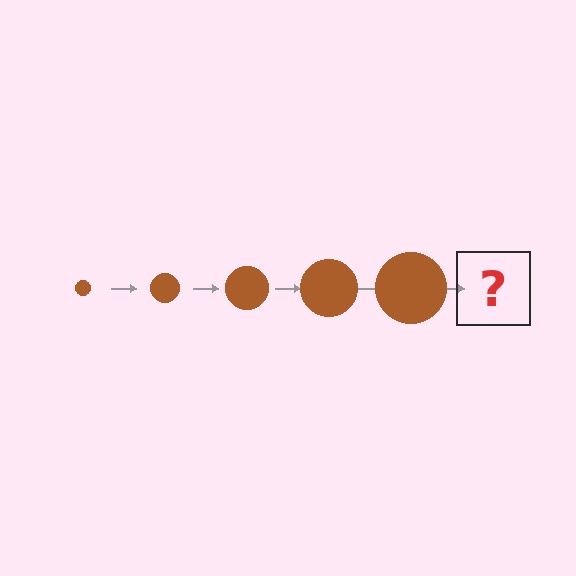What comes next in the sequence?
The next element should be a brown circle, larger than the previous one.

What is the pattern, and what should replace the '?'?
The pattern is that the circle gets progressively larger each step. The '?' should be a brown circle, larger than the previous one.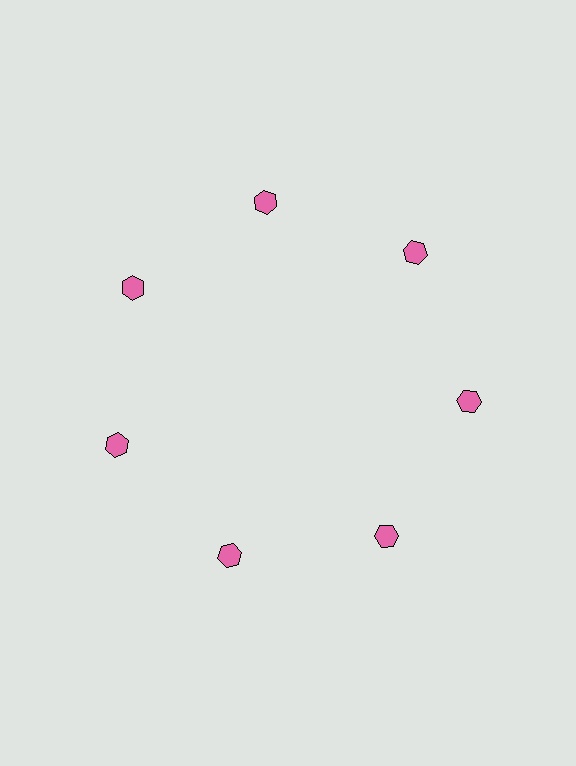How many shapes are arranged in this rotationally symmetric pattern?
There are 7 shapes, arranged in 7 groups of 1.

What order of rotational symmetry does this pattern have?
This pattern has 7-fold rotational symmetry.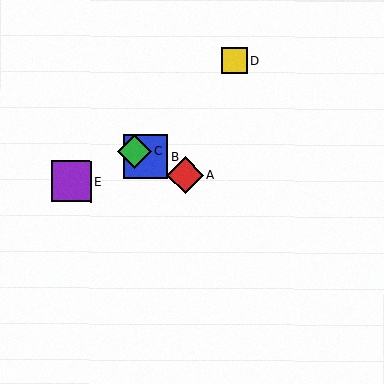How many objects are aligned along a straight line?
3 objects (A, B, C) are aligned along a straight line.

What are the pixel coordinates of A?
Object A is at (185, 175).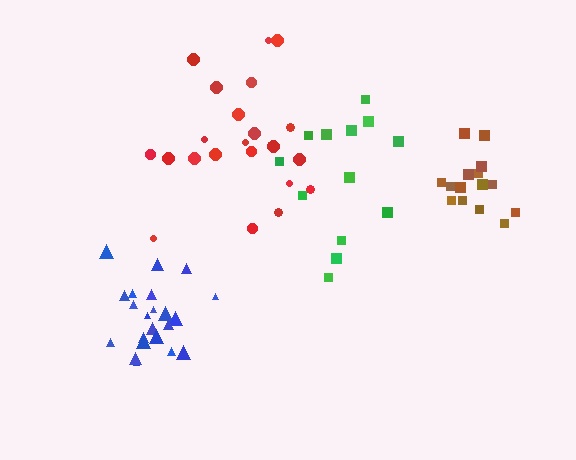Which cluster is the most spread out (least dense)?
Green.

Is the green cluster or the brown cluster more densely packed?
Brown.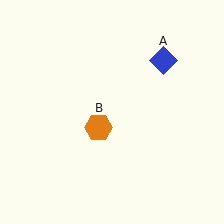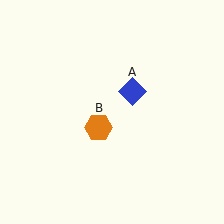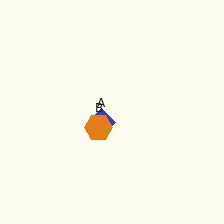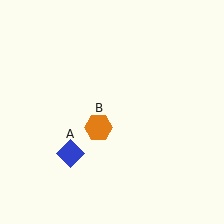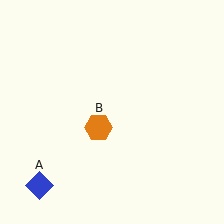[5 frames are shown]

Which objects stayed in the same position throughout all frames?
Orange hexagon (object B) remained stationary.